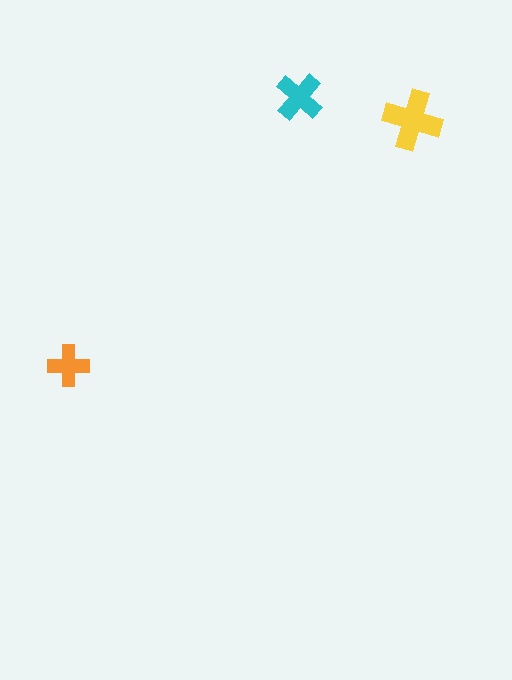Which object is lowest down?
The orange cross is bottommost.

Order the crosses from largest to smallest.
the yellow one, the cyan one, the orange one.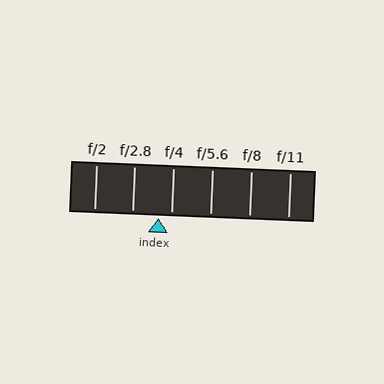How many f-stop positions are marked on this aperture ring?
There are 6 f-stop positions marked.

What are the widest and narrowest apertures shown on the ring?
The widest aperture shown is f/2 and the narrowest is f/11.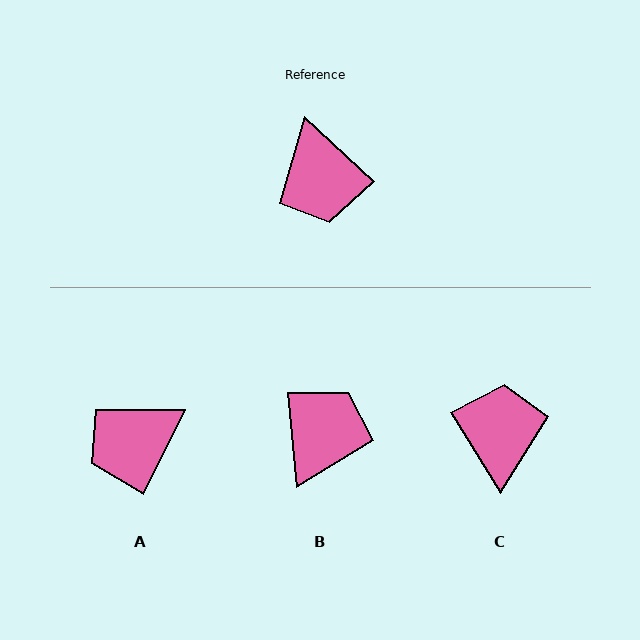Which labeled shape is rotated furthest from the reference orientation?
C, about 164 degrees away.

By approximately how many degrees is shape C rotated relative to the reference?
Approximately 164 degrees counter-clockwise.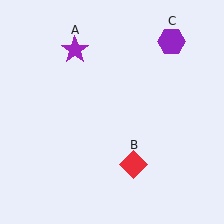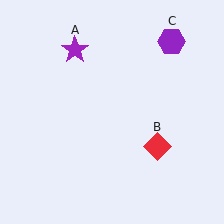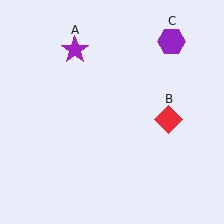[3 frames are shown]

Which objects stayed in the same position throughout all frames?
Purple star (object A) and purple hexagon (object C) remained stationary.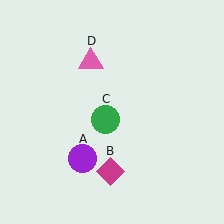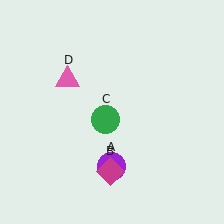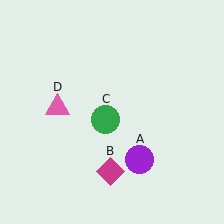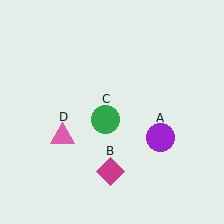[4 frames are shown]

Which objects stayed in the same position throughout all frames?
Magenta diamond (object B) and green circle (object C) remained stationary.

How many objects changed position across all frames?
2 objects changed position: purple circle (object A), pink triangle (object D).